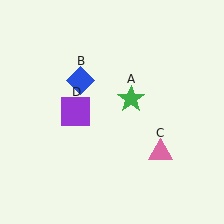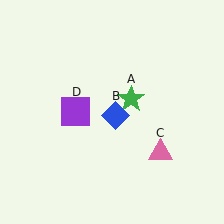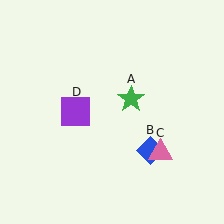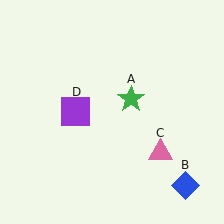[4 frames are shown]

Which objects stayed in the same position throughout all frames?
Green star (object A) and pink triangle (object C) and purple square (object D) remained stationary.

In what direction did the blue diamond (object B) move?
The blue diamond (object B) moved down and to the right.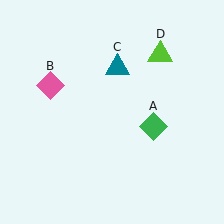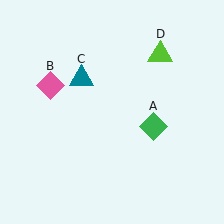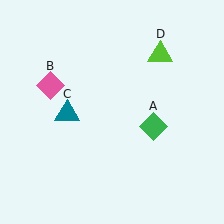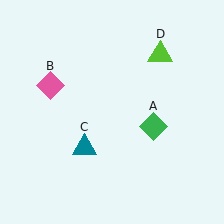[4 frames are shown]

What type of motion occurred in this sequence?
The teal triangle (object C) rotated counterclockwise around the center of the scene.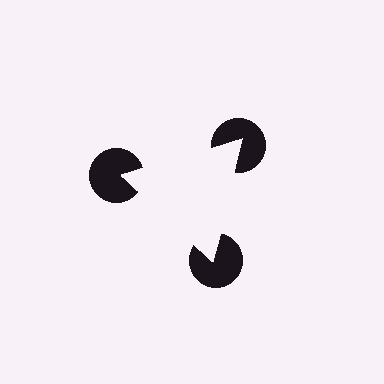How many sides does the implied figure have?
3 sides.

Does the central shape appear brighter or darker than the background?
It typically appears slightly brighter than the background, even though no actual brightness change is drawn.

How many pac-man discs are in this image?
There are 3 — one at each vertex of the illusory triangle.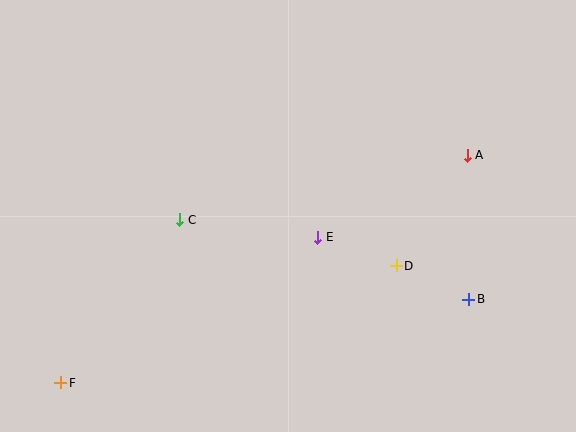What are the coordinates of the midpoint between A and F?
The midpoint between A and F is at (264, 269).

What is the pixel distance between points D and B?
The distance between D and B is 79 pixels.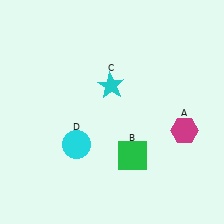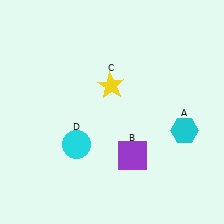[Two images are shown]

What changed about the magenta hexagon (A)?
In Image 1, A is magenta. In Image 2, it changed to cyan.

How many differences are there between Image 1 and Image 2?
There are 3 differences between the two images.